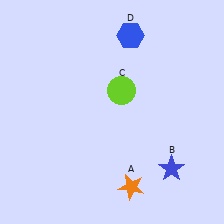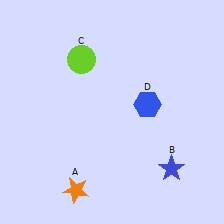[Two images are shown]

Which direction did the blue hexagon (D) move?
The blue hexagon (D) moved down.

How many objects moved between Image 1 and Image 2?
3 objects moved between the two images.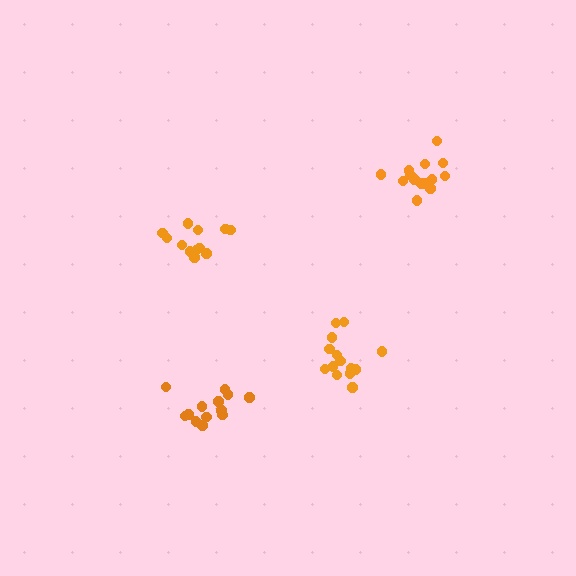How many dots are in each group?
Group 1: 13 dots, Group 2: 15 dots, Group 3: 13 dots, Group 4: 14 dots (55 total).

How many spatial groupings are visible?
There are 4 spatial groupings.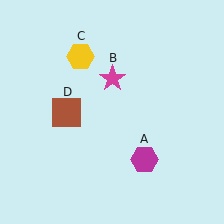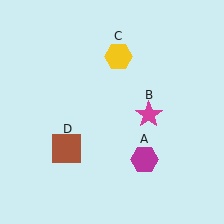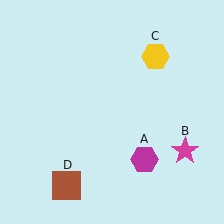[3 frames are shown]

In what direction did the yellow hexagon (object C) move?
The yellow hexagon (object C) moved right.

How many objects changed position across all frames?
3 objects changed position: magenta star (object B), yellow hexagon (object C), brown square (object D).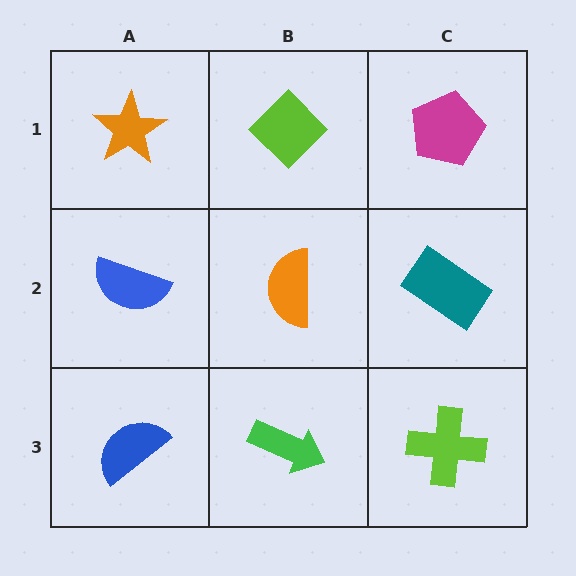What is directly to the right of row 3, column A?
A green arrow.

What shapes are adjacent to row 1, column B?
An orange semicircle (row 2, column B), an orange star (row 1, column A), a magenta pentagon (row 1, column C).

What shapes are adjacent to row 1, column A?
A blue semicircle (row 2, column A), a lime diamond (row 1, column B).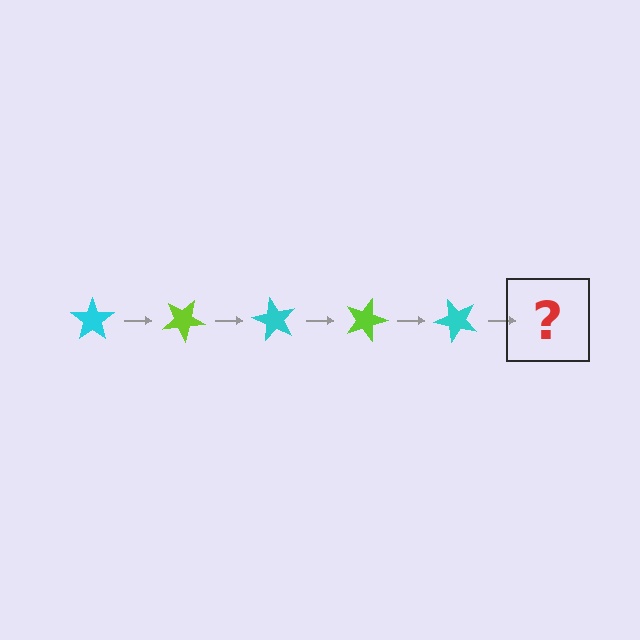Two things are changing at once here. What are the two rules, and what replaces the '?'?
The two rules are that it rotates 30 degrees each step and the color cycles through cyan and lime. The '?' should be a lime star, rotated 150 degrees from the start.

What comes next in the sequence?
The next element should be a lime star, rotated 150 degrees from the start.